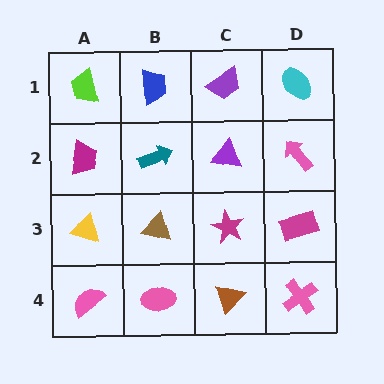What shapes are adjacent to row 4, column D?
A magenta rectangle (row 3, column D), a brown triangle (row 4, column C).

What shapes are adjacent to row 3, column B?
A teal arrow (row 2, column B), a pink ellipse (row 4, column B), a yellow triangle (row 3, column A), a magenta star (row 3, column C).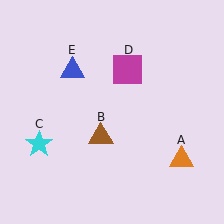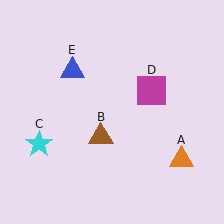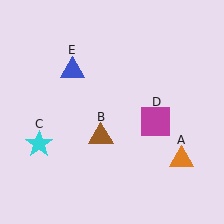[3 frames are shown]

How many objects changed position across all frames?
1 object changed position: magenta square (object D).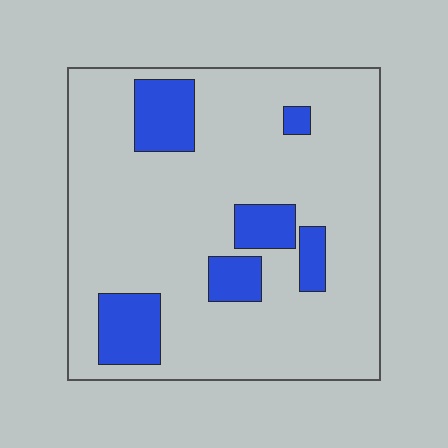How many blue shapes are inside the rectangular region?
6.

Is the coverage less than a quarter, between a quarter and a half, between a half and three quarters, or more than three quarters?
Less than a quarter.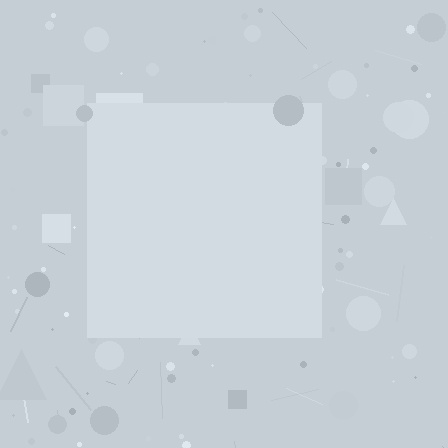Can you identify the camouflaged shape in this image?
The camouflaged shape is a square.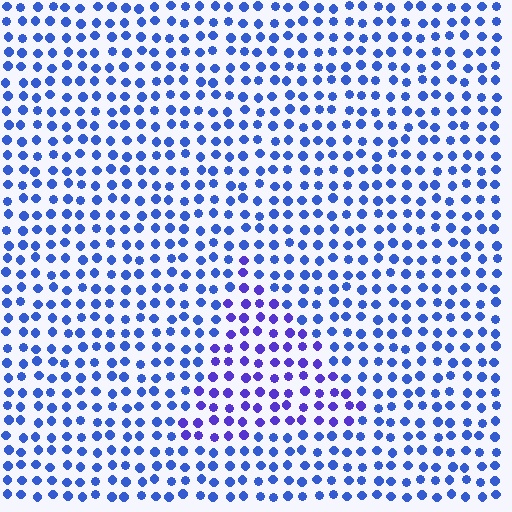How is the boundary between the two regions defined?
The boundary is defined purely by a slight shift in hue (about 29 degrees). Spacing, size, and orientation are identical on both sides.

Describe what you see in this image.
The image is filled with small blue elements in a uniform arrangement. A triangle-shaped region is visible where the elements are tinted to a slightly different hue, forming a subtle color boundary.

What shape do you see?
I see a triangle.